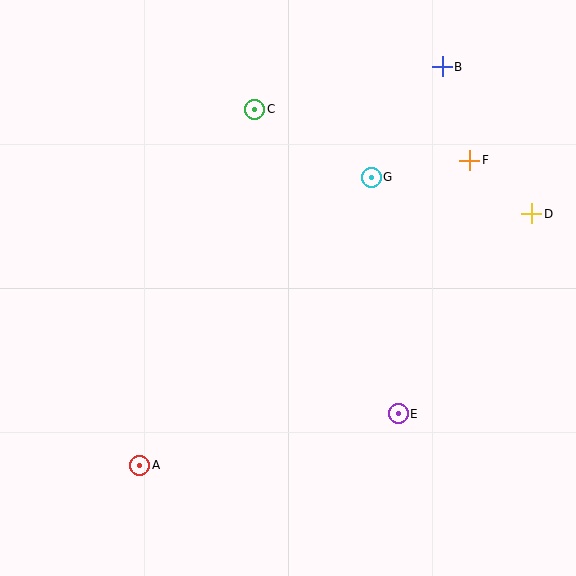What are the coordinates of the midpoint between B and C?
The midpoint between B and C is at (349, 88).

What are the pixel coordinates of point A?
Point A is at (140, 465).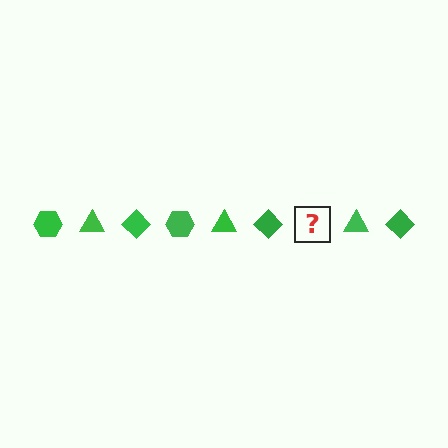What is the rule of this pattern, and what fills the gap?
The rule is that the pattern cycles through hexagon, triangle, diamond shapes in green. The gap should be filled with a green hexagon.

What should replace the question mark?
The question mark should be replaced with a green hexagon.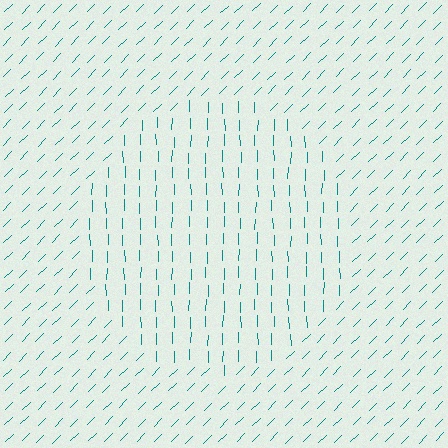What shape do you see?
I see a circle.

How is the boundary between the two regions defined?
The boundary is defined purely by a change in line orientation (approximately 45 degrees difference). All lines are the same color and thickness.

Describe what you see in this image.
The image is filled with small teal line segments. A circle region in the image has lines oriented differently from the surrounding lines, creating a visible texture boundary.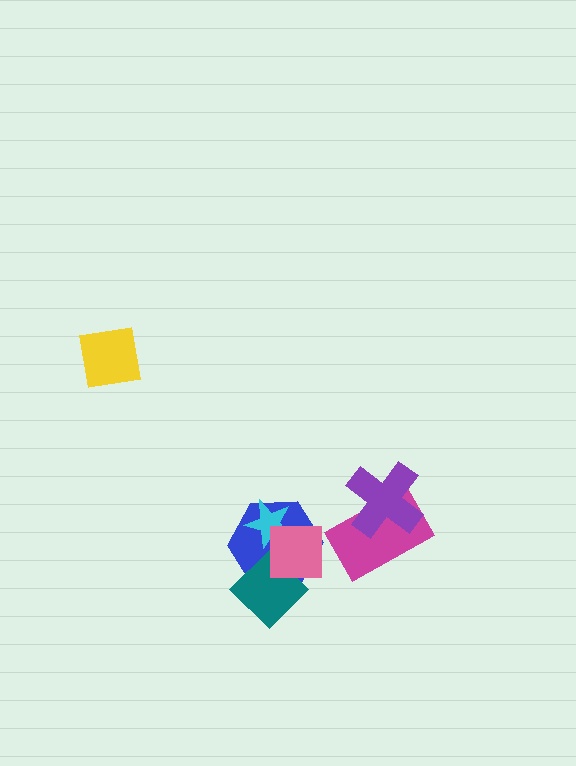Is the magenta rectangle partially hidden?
Yes, it is partially covered by another shape.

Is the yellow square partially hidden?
No, no other shape covers it.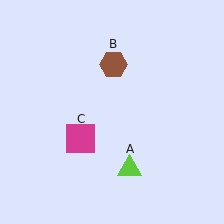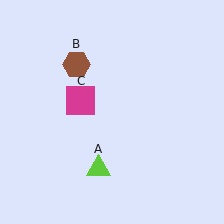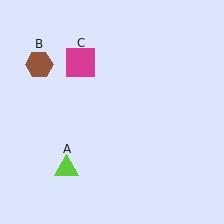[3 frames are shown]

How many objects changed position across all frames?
3 objects changed position: lime triangle (object A), brown hexagon (object B), magenta square (object C).